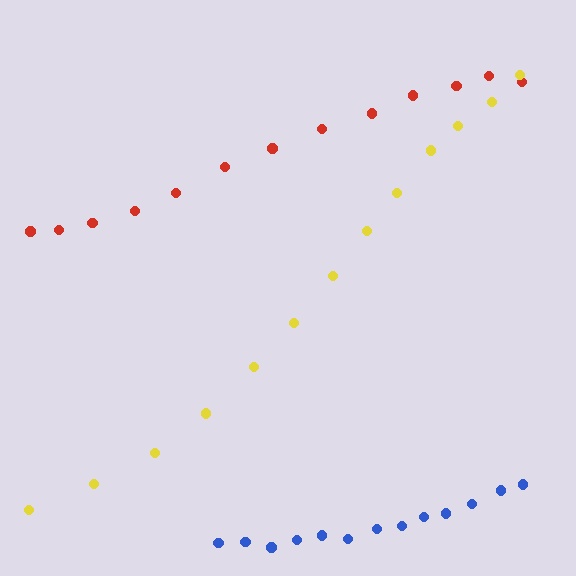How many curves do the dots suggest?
There are 3 distinct paths.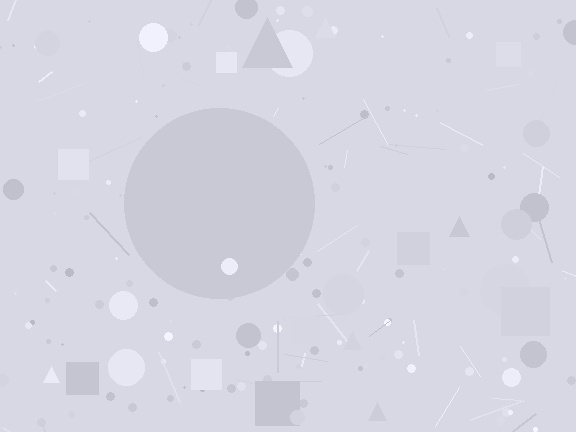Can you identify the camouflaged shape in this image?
The camouflaged shape is a circle.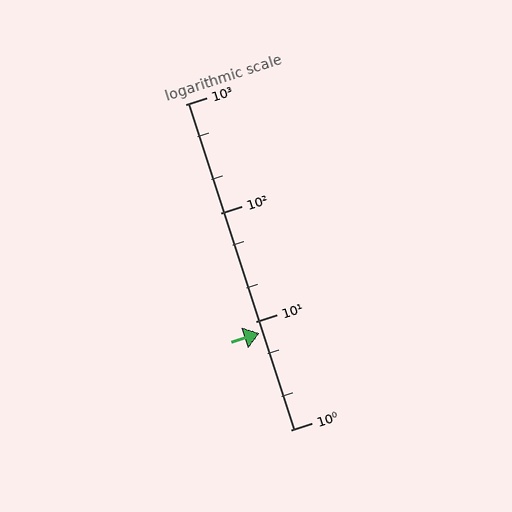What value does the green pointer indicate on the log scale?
The pointer indicates approximately 7.8.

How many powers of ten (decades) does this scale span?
The scale spans 3 decades, from 1 to 1000.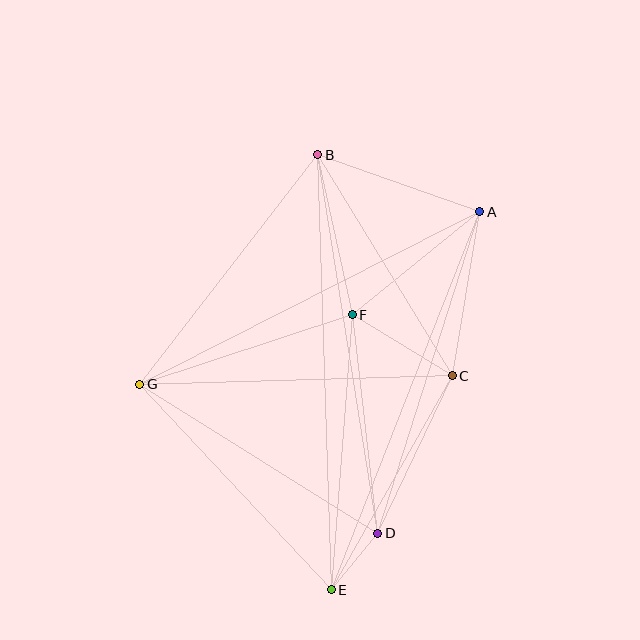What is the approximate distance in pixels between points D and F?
The distance between D and F is approximately 220 pixels.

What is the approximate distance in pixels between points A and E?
The distance between A and E is approximately 406 pixels.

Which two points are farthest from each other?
Points B and E are farthest from each other.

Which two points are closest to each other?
Points D and E are closest to each other.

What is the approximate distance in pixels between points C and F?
The distance between C and F is approximately 117 pixels.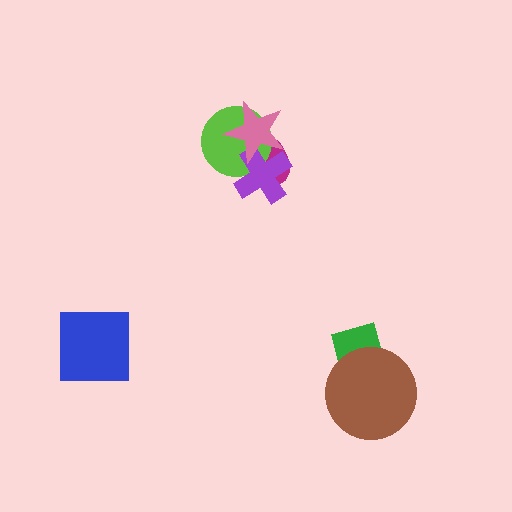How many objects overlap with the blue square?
0 objects overlap with the blue square.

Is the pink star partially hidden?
No, no other shape covers it.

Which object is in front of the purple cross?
The pink star is in front of the purple cross.